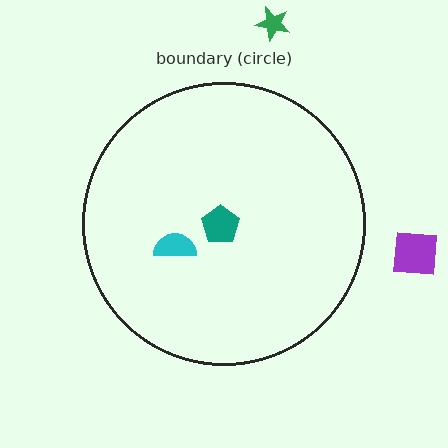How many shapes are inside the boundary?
2 inside, 3 outside.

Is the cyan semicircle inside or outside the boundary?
Inside.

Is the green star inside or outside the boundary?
Outside.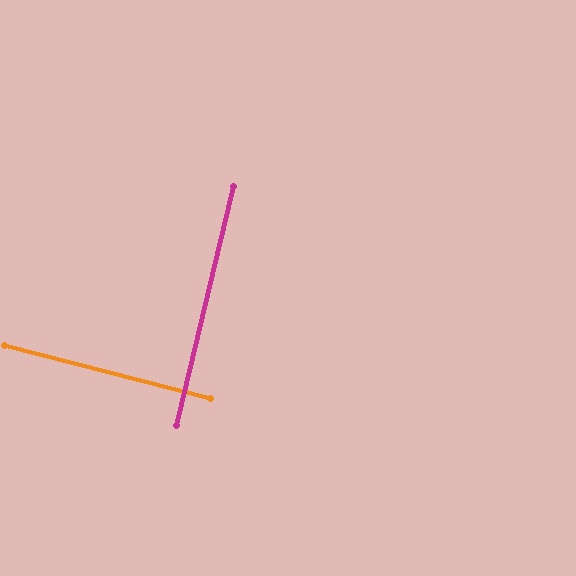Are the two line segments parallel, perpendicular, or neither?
Perpendicular — they meet at approximately 89°.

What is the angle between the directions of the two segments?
Approximately 89 degrees.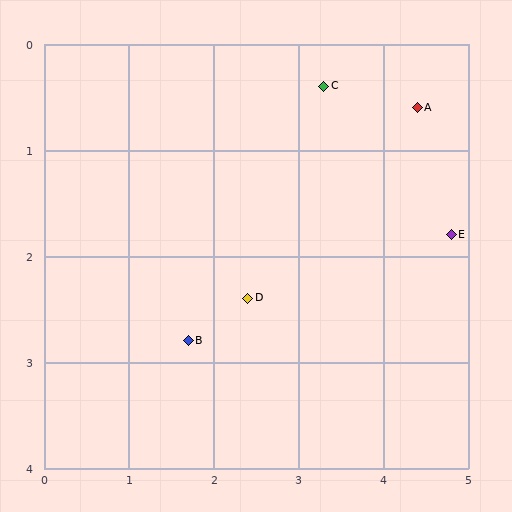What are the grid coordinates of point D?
Point D is at approximately (2.4, 2.4).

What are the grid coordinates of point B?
Point B is at approximately (1.7, 2.8).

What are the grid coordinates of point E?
Point E is at approximately (4.8, 1.8).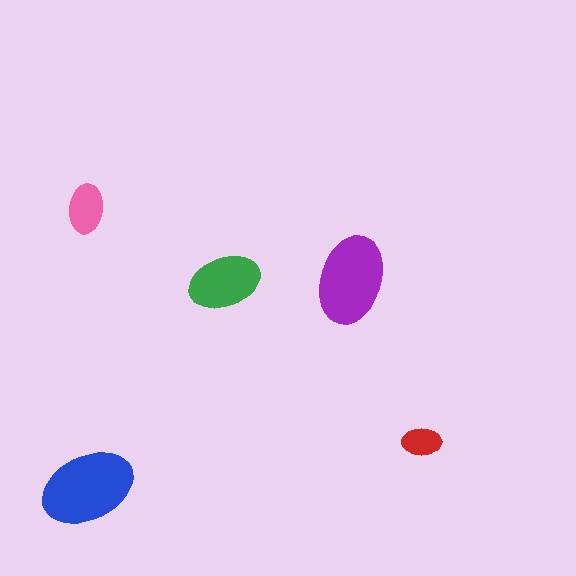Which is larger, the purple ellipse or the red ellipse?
The purple one.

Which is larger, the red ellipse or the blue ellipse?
The blue one.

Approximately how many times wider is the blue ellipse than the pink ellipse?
About 2 times wider.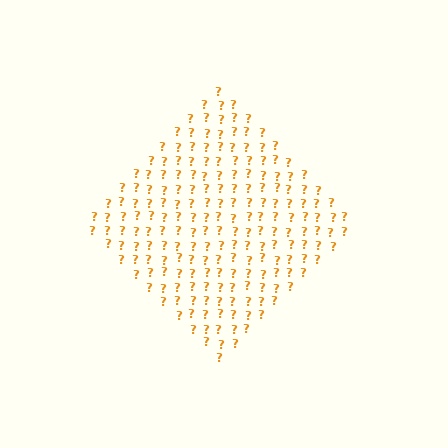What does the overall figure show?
The overall figure shows a diamond.